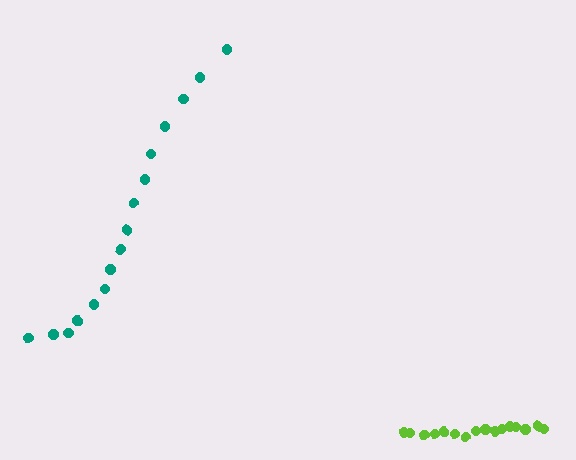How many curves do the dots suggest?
There are 2 distinct paths.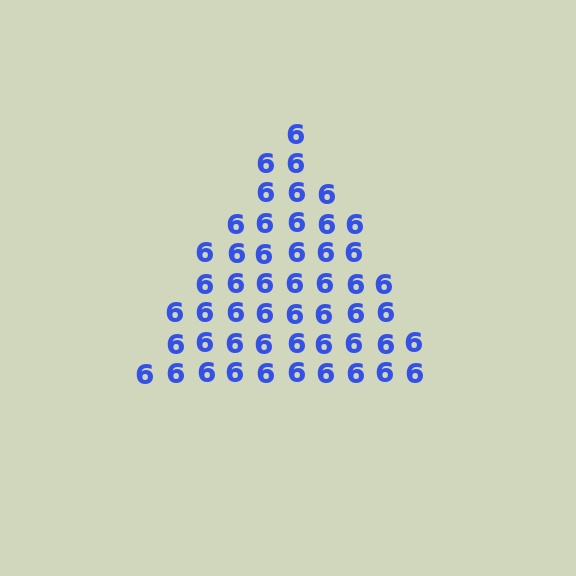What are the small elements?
The small elements are digit 6's.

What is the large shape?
The large shape is a triangle.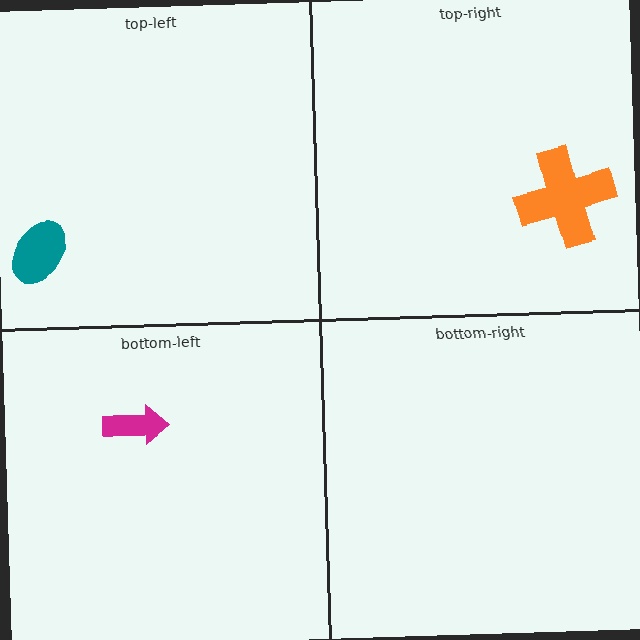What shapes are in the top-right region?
The orange cross.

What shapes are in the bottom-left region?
The magenta arrow.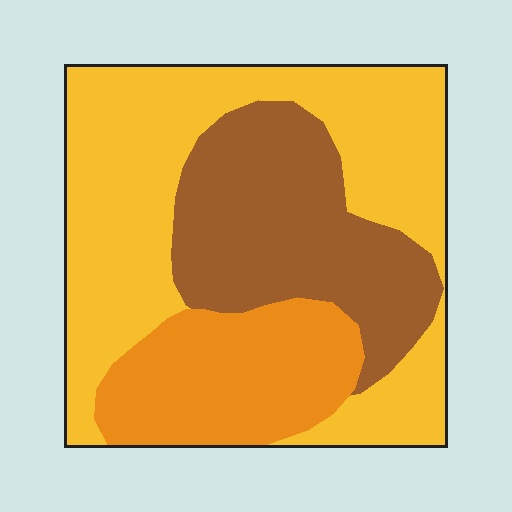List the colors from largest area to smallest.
From largest to smallest: yellow, brown, orange.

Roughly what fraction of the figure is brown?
Brown covers roughly 30% of the figure.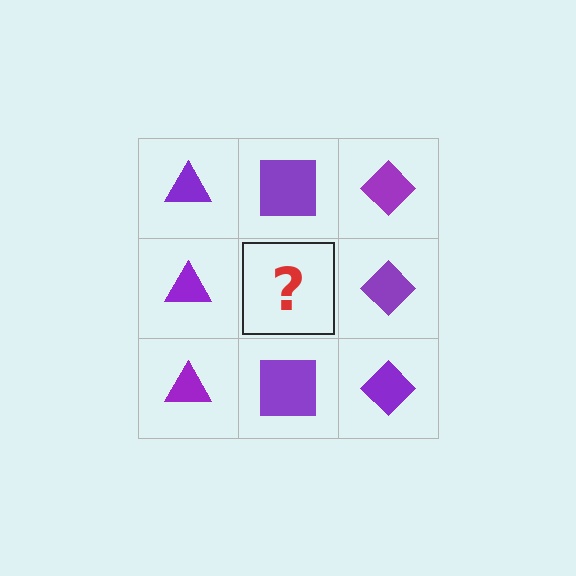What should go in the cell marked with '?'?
The missing cell should contain a purple square.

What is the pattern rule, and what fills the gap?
The rule is that each column has a consistent shape. The gap should be filled with a purple square.